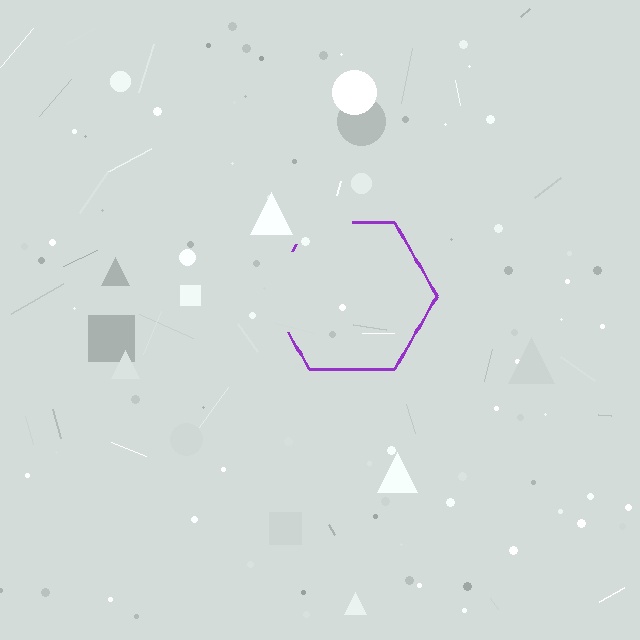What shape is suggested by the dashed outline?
The dashed outline suggests a hexagon.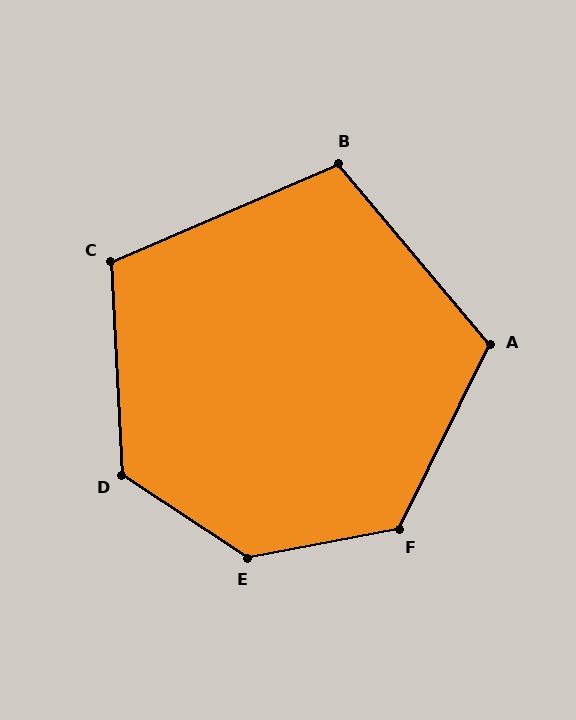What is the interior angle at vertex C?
Approximately 110 degrees (obtuse).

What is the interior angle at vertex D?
Approximately 126 degrees (obtuse).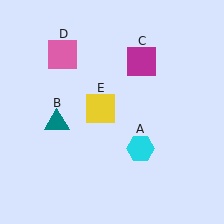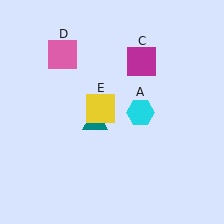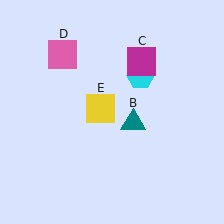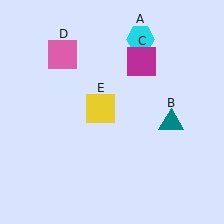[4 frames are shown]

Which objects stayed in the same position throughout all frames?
Magenta square (object C) and pink square (object D) and yellow square (object E) remained stationary.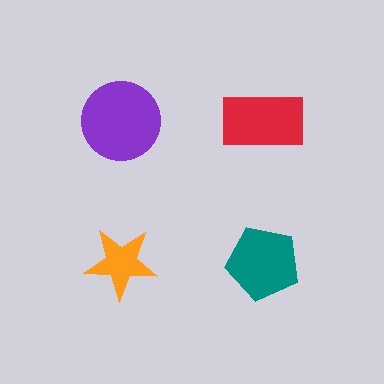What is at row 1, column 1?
A purple circle.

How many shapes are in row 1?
2 shapes.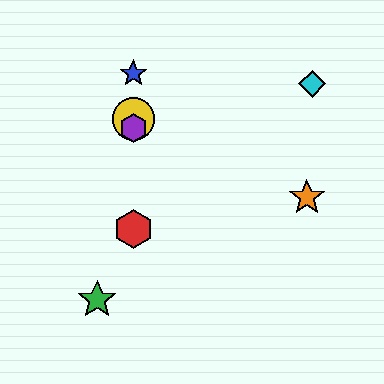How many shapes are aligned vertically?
4 shapes (the red hexagon, the blue star, the yellow circle, the purple hexagon) are aligned vertically.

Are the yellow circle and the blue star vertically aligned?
Yes, both are at x≈133.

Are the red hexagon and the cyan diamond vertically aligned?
No, the red hexagon is at x≈133 and the cyan diamond is at x≈312.